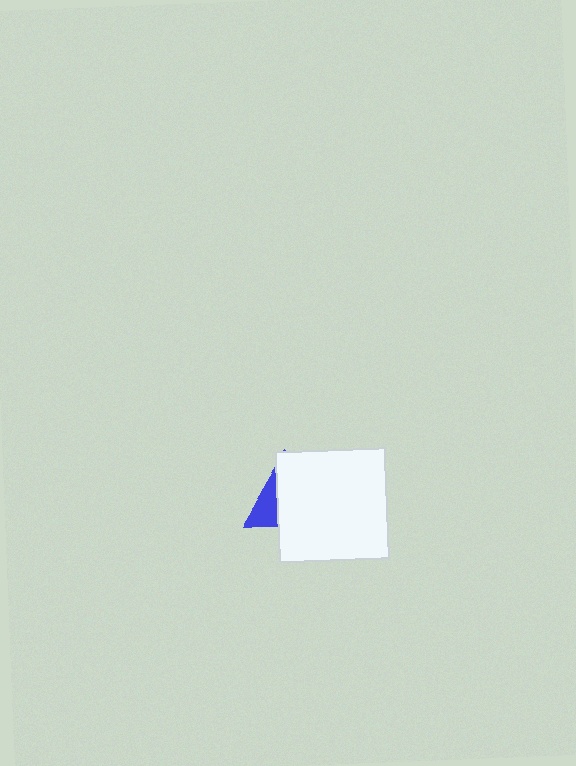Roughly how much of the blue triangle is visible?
A small part of it is visible (roughly 30%).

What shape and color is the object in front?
The object in front is a white square.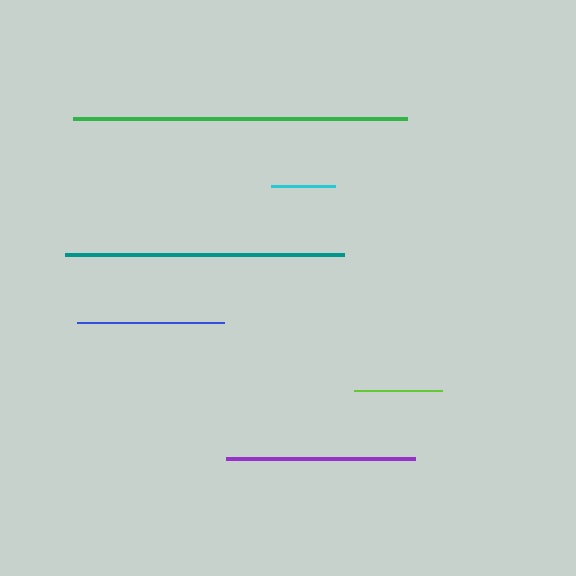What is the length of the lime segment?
The lime segment is approximately 88 pixels long.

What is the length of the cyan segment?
The cyan segment is approximately 65 pixels long.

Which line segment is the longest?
The green line is the longest at approximately 334 pixels.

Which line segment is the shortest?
The cyan line is the shortest at approximately 65 pixels.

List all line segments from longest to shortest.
From longest to shortest: green, teal, purple, blue, lime, cyan.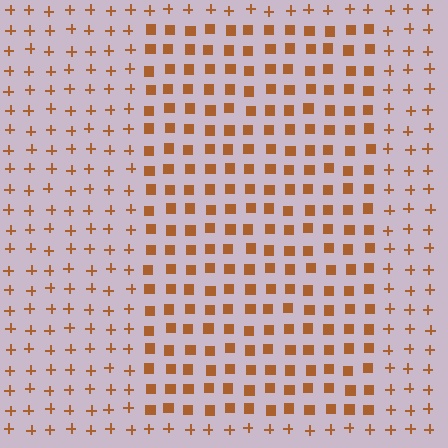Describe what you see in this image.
The image is filled with small brown elements arranged in a uniform grid. A rectangle-shaped region contains squares, while the surrounding area contains plus signs. The boundary is defined purely by the change in element shape.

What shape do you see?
I see a rectangle.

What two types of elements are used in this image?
The image uses squares inside the rectangle region and plus signs outside it.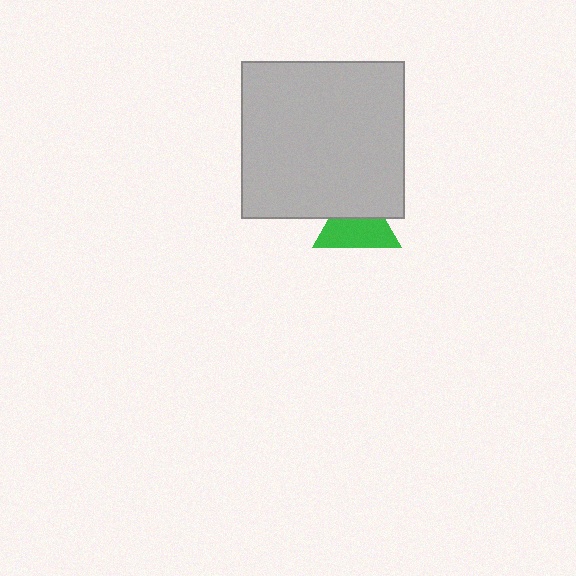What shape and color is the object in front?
The object in front is a light gray rectangle.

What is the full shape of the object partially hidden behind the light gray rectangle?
The partially hidden object is a green triangle.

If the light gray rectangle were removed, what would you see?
You would see the complete green triangle.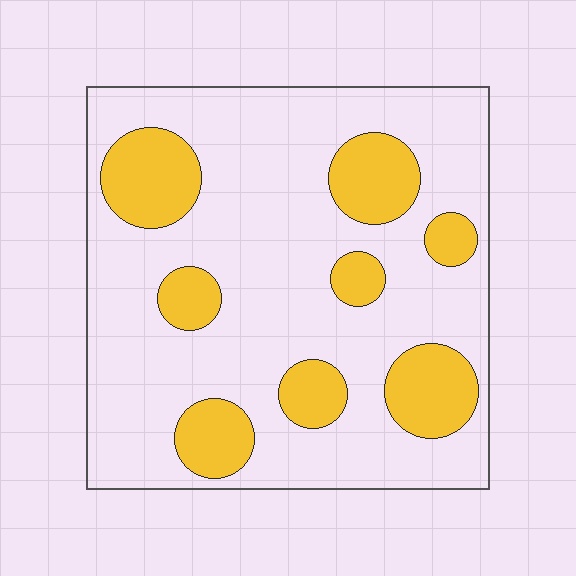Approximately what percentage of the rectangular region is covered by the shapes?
Approximately 25%.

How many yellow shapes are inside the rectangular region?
8.